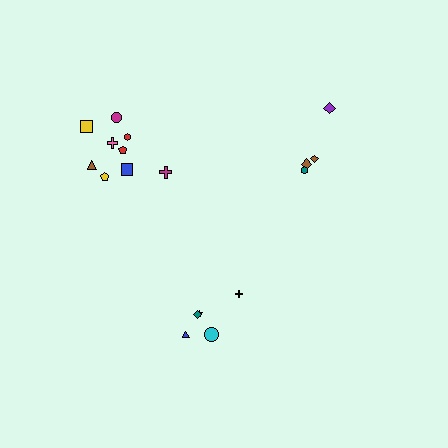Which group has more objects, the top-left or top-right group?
The top-left group.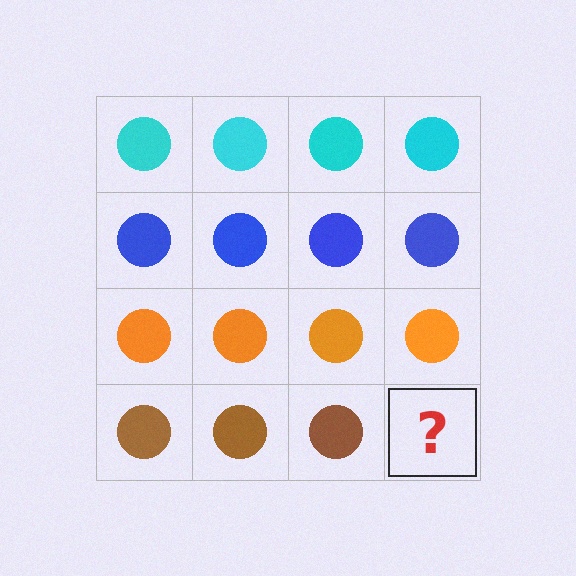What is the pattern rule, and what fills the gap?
The rule is that each row has a consistent color. The gap should be filled with a brown circle.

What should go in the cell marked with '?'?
The missing cell should contain a brown circle.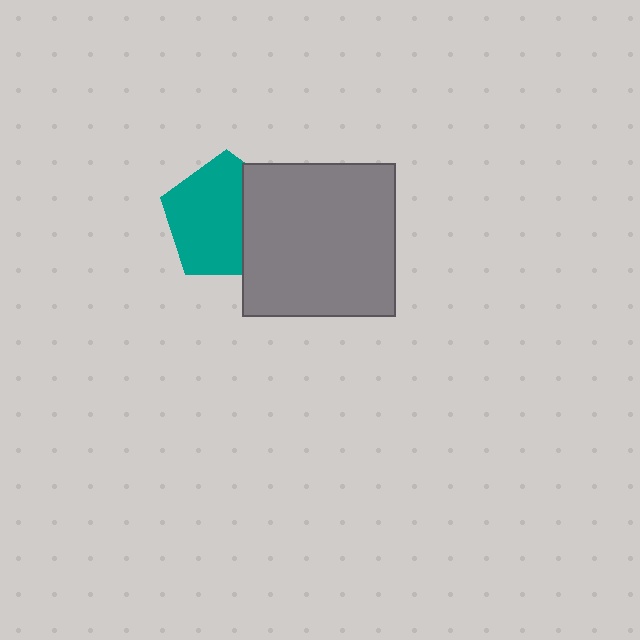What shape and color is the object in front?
The object in front is a gray square.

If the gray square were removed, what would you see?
You would see the complete teal pentagon.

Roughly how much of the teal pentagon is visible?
Most of it is visible (roughly 66%).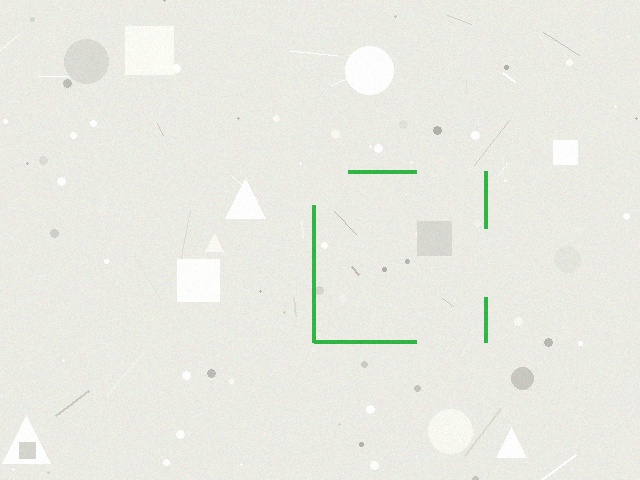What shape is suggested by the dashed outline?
The dashed outline suggests a square.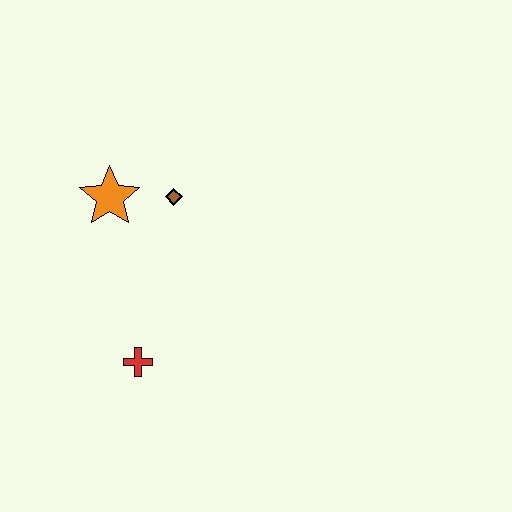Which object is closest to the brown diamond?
The orange star is closest to the brown diamond.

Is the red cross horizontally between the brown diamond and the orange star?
Yes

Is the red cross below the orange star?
Yes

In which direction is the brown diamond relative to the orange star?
The brown diamond is to the right of the orange star.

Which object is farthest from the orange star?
The red cross is farthest from the orange star.